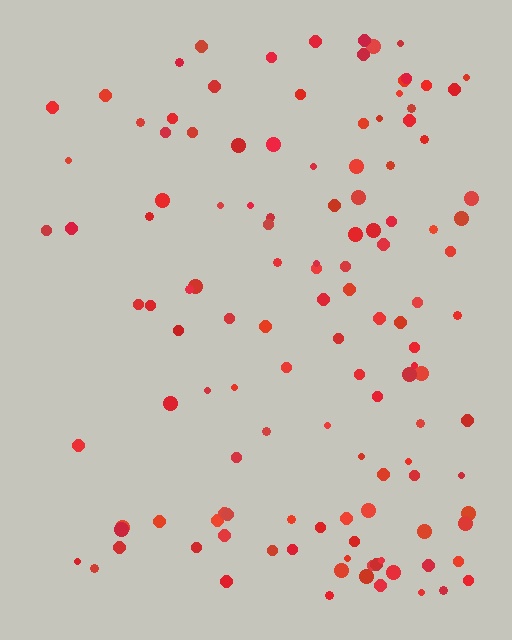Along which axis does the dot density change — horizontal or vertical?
Horizontal.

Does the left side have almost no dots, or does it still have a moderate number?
Still a moderate number, just noticeably fewer than the right.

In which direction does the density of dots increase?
From left to right, with the right side densest.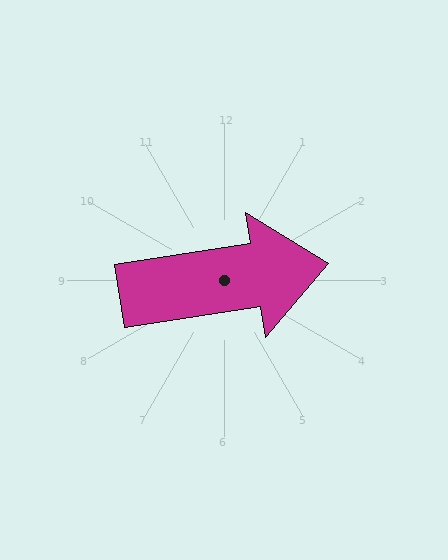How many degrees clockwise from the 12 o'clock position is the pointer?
Approximately 81 degrees.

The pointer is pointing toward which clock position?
Roughly 3 o'clock.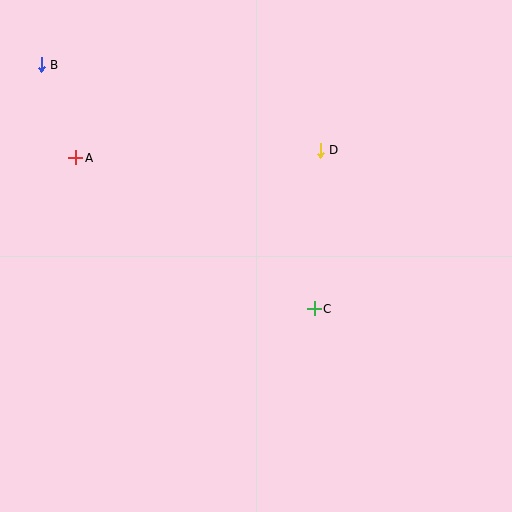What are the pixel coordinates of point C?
Point C is at (314, 309).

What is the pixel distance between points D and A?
The distance between D and A is 245 pixels.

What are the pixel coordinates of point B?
Point B is at (41, 65).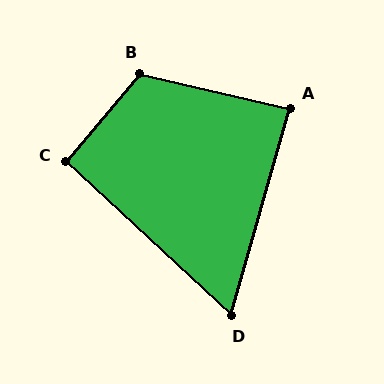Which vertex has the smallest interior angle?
D, at approximately 63 degrees.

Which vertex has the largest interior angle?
B, at approximately 117 degrees.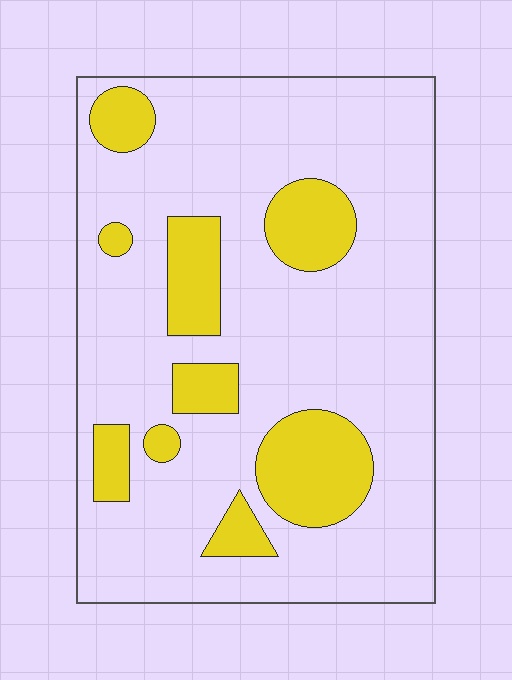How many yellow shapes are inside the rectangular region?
9.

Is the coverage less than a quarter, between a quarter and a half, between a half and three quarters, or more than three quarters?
Less than a quarter.